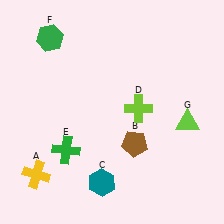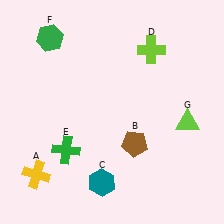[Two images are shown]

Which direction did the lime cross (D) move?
The lime cross (D) moved up.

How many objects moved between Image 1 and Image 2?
1 object moved between the two images.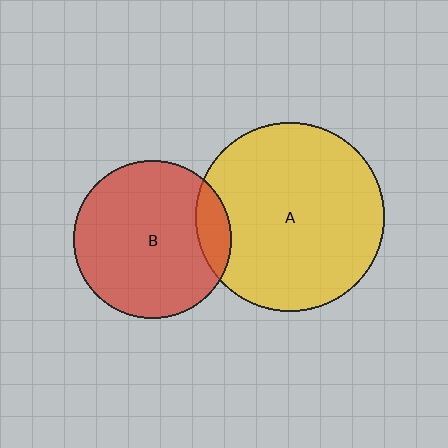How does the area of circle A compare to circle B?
Approximately 1.4 times.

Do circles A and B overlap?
Yes.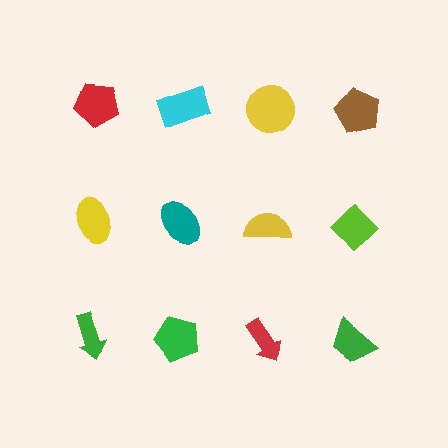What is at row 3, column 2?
A green pentagon.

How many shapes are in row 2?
4 shapes.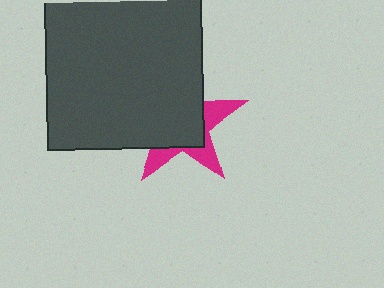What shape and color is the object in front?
The object in front is a dark gray square.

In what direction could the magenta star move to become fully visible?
The magenta star could move toward the lower-right. That would shift it out from behind the dark gray square entirely.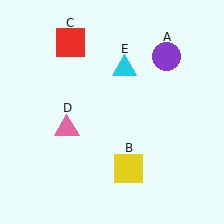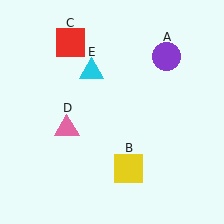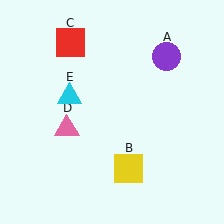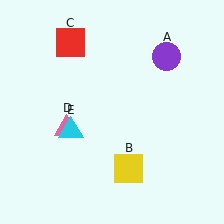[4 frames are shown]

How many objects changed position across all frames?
1 object changed position: cyan triangle (object E).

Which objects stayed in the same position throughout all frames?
Purple circle (object A) and yellow square (object B) and red square (object C) and pink triangle (object D) remained stationary.